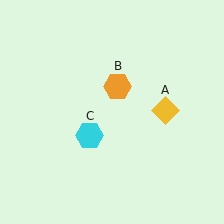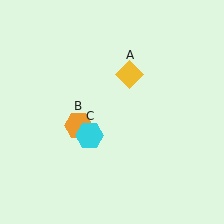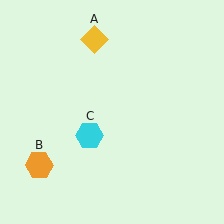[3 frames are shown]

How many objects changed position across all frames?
2 objects changed position: yellow diamond (object A), orange hexagon (object B).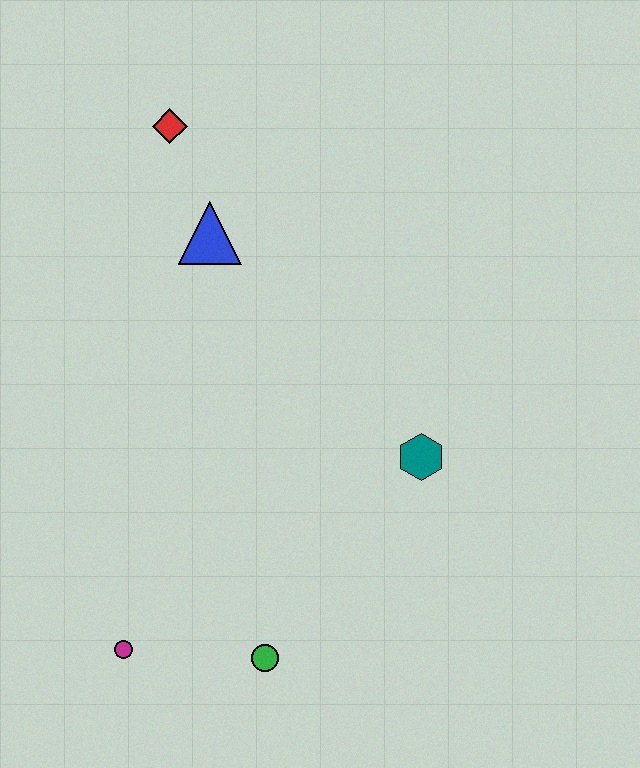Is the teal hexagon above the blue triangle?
No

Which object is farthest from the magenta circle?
The red diamond is farthest from the magenta circle.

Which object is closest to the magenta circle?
The green circle is closest to the magenta circle.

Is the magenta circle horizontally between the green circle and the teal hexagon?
No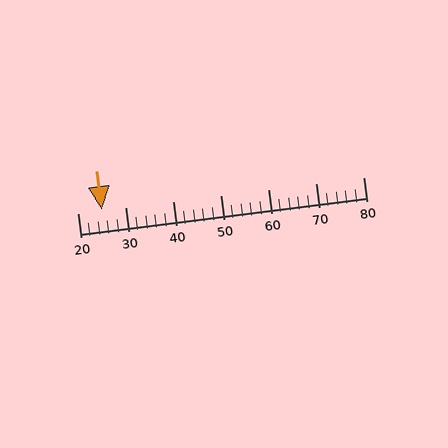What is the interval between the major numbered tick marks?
The major tick marks are spaced 10 units apart.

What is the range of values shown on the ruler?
The ruler shows values from 20 to 80.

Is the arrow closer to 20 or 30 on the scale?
The arrow is closer to 30.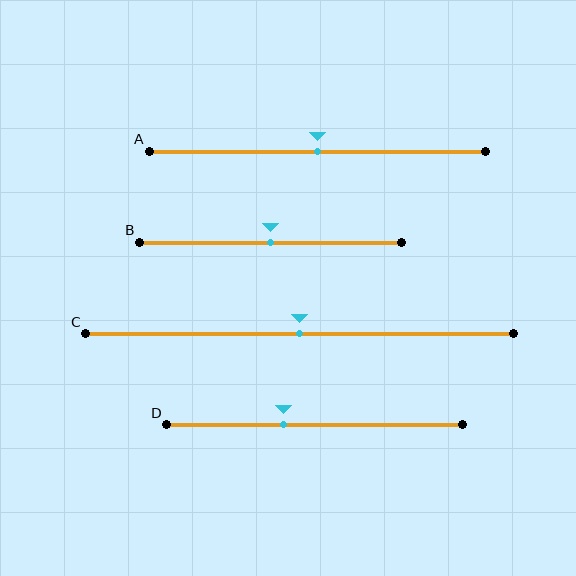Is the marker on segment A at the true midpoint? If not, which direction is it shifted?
Yes, the marker on segment A is at the true midpoint.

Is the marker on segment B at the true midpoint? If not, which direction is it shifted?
Yes, the marker on segment B is at the true midpoint.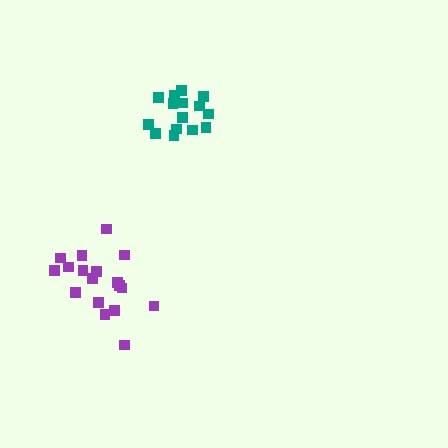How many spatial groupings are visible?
There are 2 spatial groupings.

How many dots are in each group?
Group 1: 18 dots, Group 2: 15 dots (33 total).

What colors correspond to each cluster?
The clusters are colored: purple, teal.